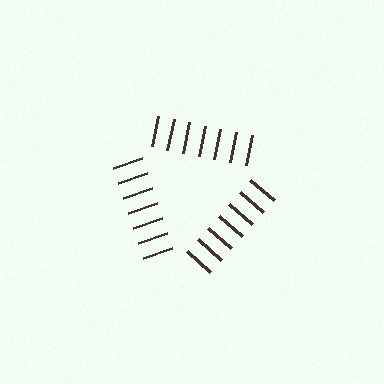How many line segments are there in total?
21 — 7 along each of the 3 edges.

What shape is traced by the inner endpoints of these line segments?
An illusory triangle — the line segments terminate on its edges but no continuous stroke is drawn.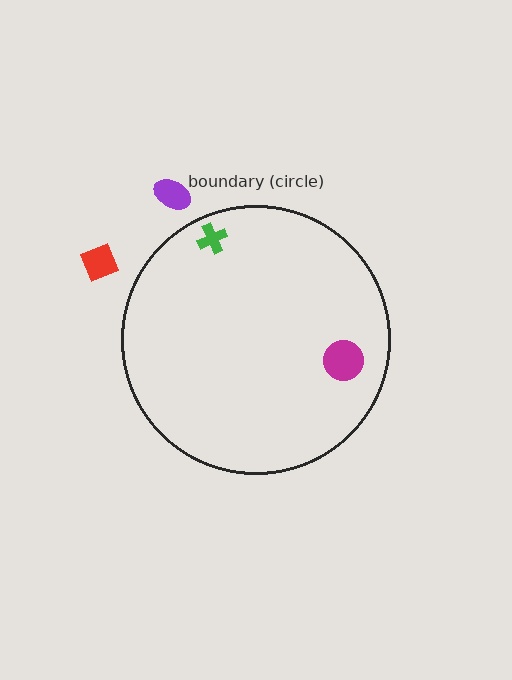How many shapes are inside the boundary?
2 inside, 2 outside.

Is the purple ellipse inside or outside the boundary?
Outside.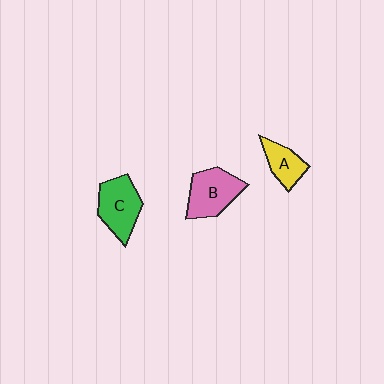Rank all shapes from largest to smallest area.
From largest to smallest: C (green), B (pink), A (yellow).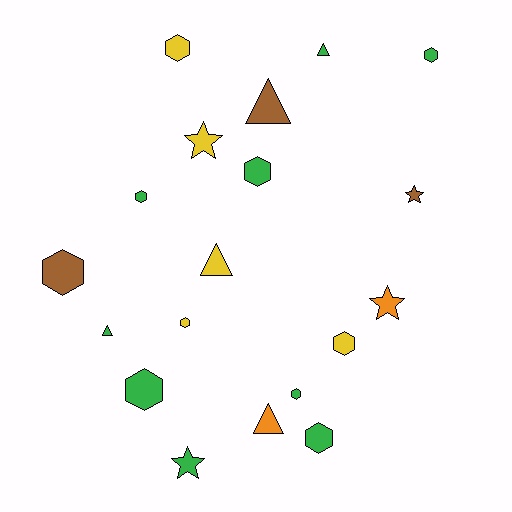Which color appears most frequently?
Green, with 9 objects.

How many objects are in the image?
There are 19 objects.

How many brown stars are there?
There is 1 brown star.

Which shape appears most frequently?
Hexagon, with 10 objects.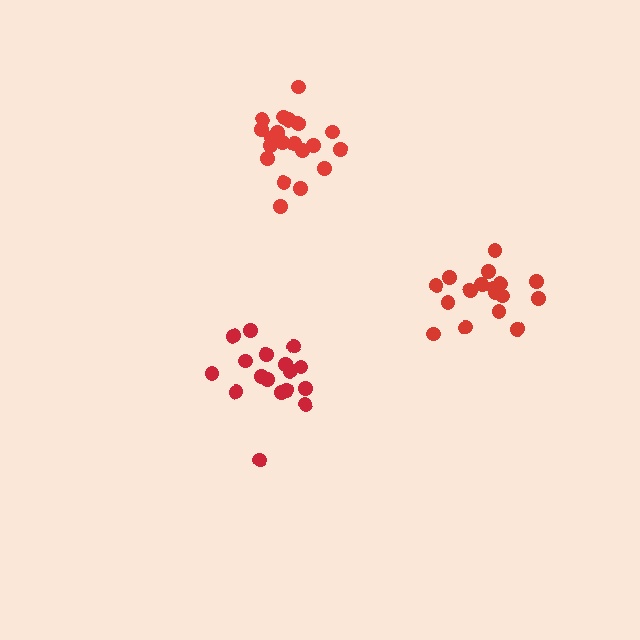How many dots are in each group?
Group 1: 20 dots, Group 2: 17 dots, Group 3: 19 dots (56 total).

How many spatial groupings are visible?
There are 3 spatial groupings.